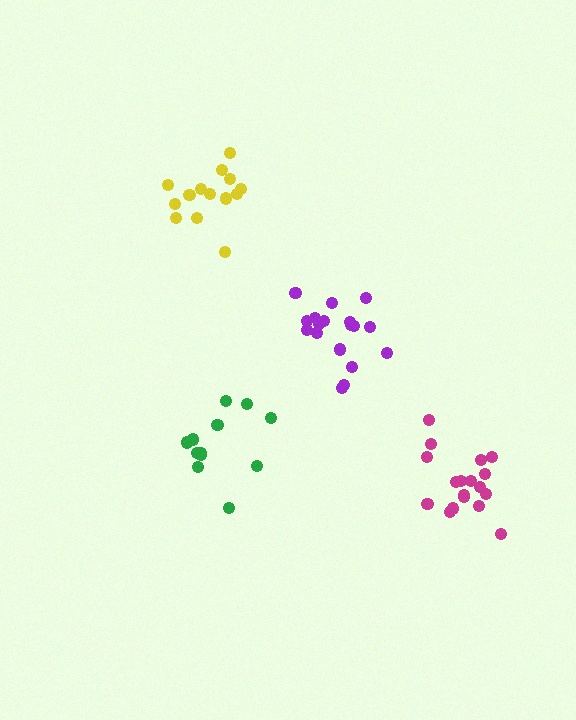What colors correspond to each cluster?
The clusters are colored: magenta, yellow, purple, green.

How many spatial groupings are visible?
There are 4 spatial groupings.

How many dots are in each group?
Group 1: 18 dots, Group 2: 14 dots, Group 3: 18 dots, Group 4: 13 dots (63 total).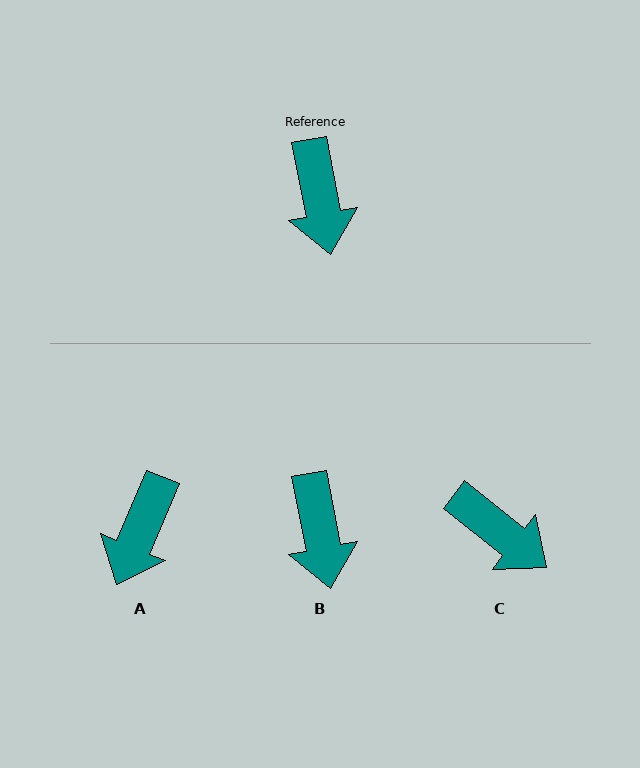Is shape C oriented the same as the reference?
No, it is off by about 41 degrees.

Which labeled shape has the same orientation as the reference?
B.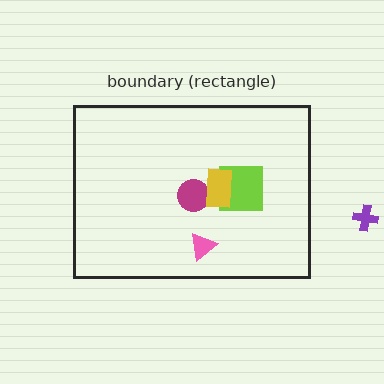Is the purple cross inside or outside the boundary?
Outside.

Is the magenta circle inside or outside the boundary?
Inside.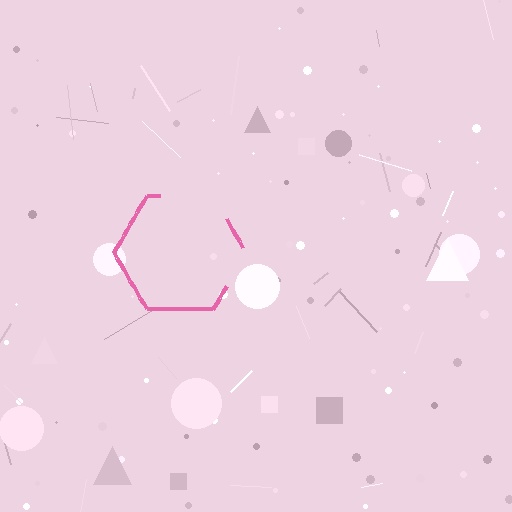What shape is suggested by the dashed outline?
The dashed outline suggests a hexagon.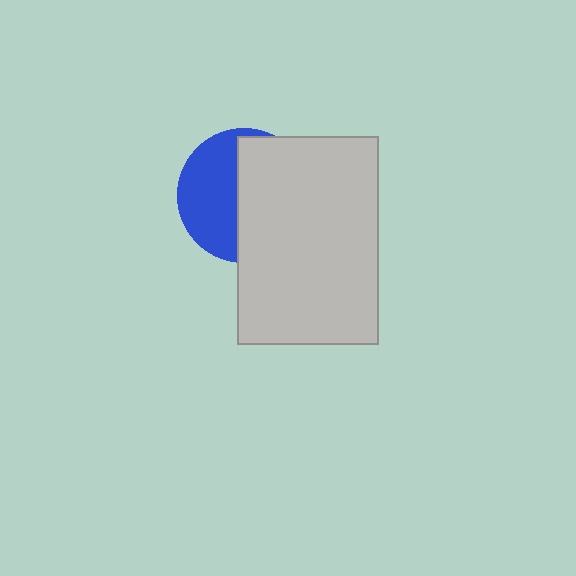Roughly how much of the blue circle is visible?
About half of it is visible (roughly 45%).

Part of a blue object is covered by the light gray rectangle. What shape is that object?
It is a circle.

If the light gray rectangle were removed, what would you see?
You would see the complete blue circle.